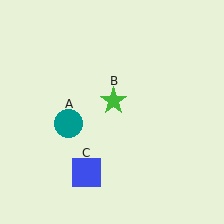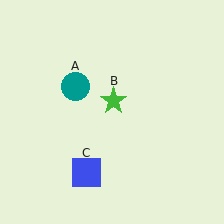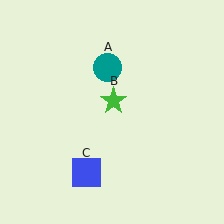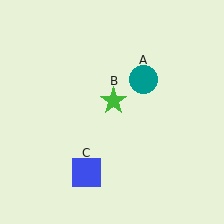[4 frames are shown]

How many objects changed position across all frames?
1 object changed position: teal circle (object A).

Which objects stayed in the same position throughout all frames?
Green star (object B) and blue square (object C) remained stationary.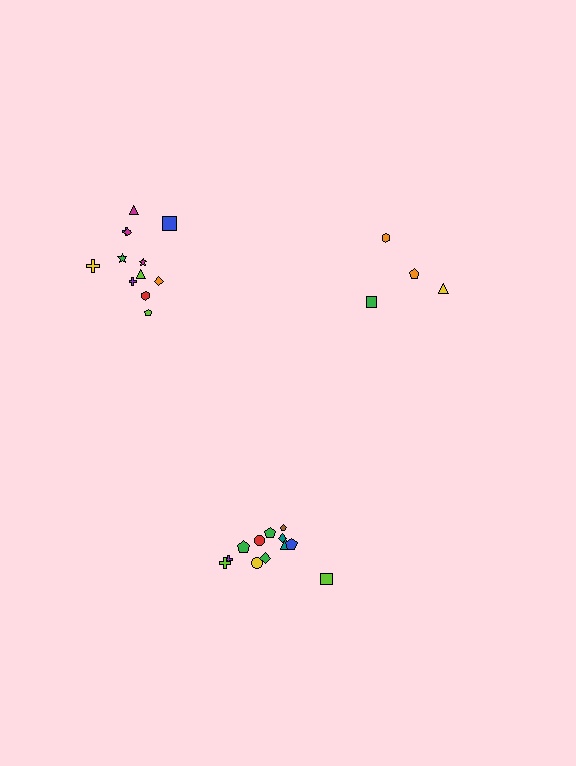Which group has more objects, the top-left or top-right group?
The top-left group.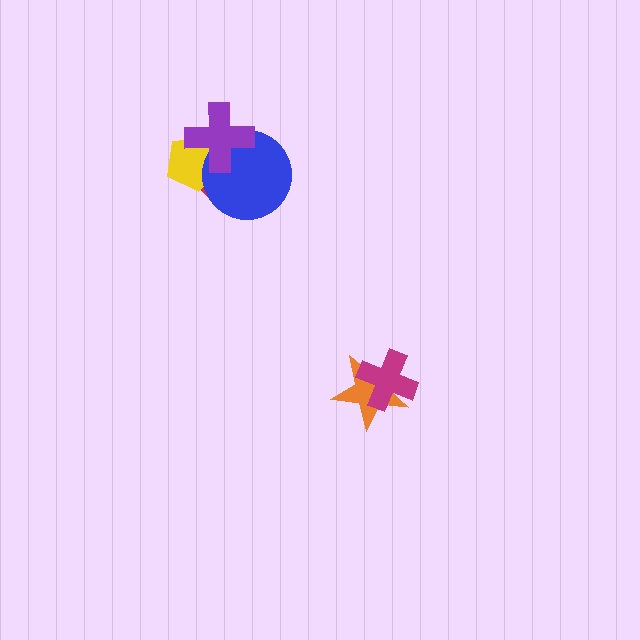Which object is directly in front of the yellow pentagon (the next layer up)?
The blue circle is directly in front of the yellow pentagon.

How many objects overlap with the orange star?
1 object overlaps with the orange star.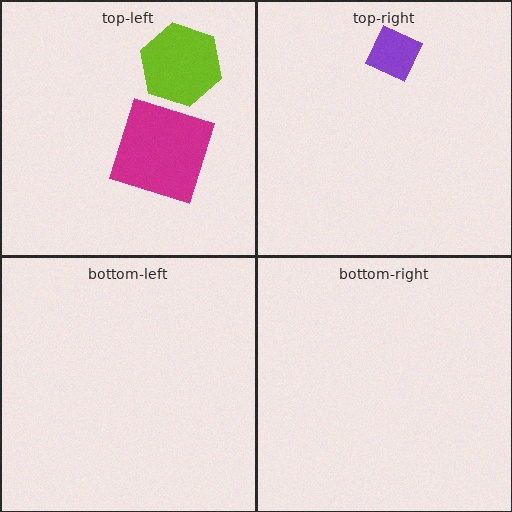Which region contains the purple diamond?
The top-right region.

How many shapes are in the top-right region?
1.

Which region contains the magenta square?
The top-left region.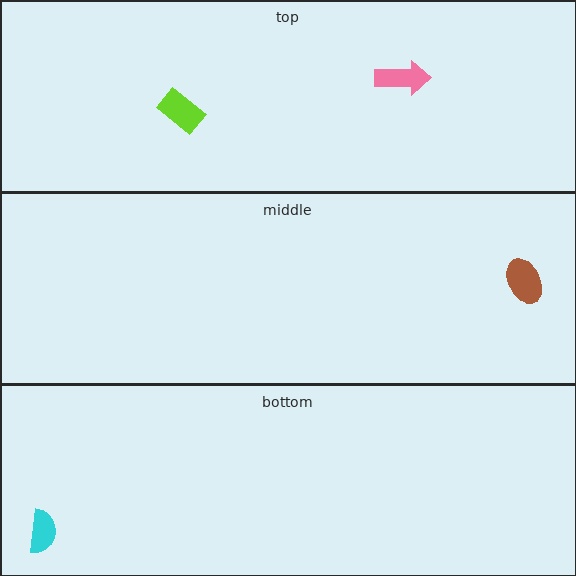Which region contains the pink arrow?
The top region.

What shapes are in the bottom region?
The cyan semicircle.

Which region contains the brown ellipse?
The middle region.